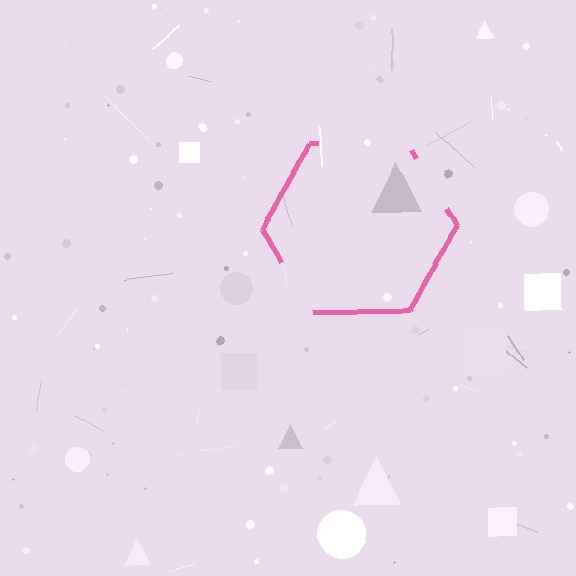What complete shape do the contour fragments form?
The contour fragments form a hexagon.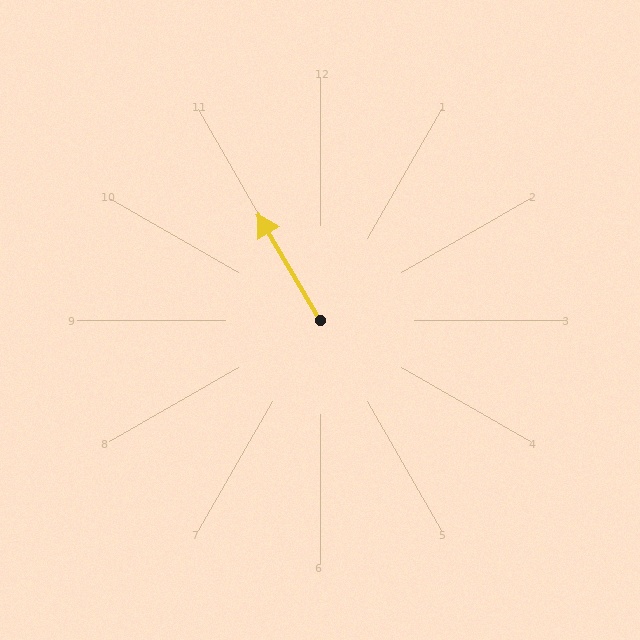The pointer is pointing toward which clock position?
Roughly 11 o'clock.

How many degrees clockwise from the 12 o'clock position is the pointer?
Approximately 329 degrees.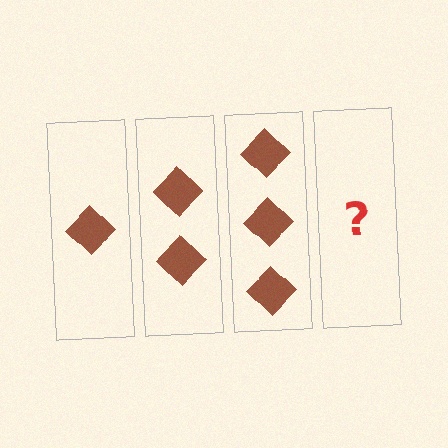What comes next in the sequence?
The next element should be 4 diamonds.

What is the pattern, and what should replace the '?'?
The pattern is that each step adds one more diamond. The '?' should be 4 diamonds.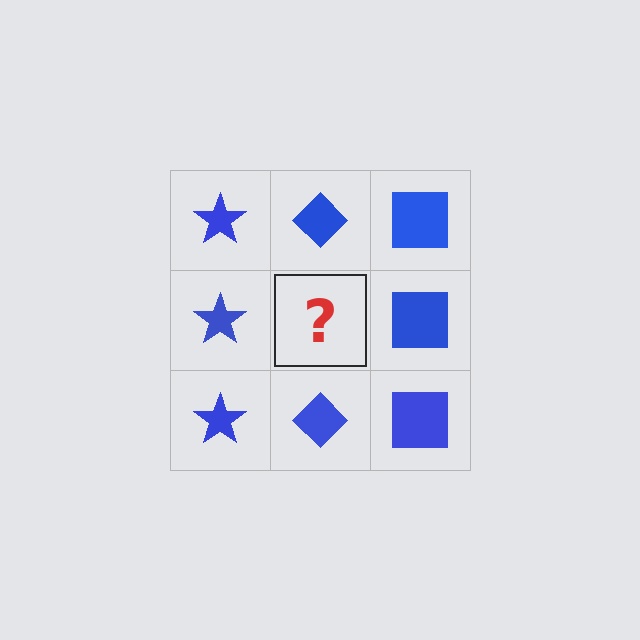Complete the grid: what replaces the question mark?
The question mark should be replaced with a blue diamond.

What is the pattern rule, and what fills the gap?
The rule is that each column has a consistent shape. The gap should be filled with a blue diamond.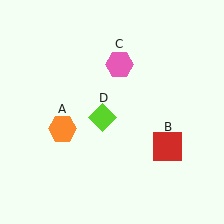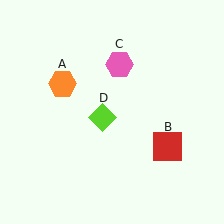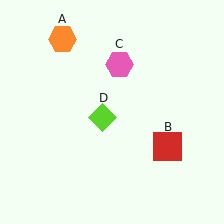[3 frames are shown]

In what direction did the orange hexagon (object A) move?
The orange hexagon (object A) moved up.